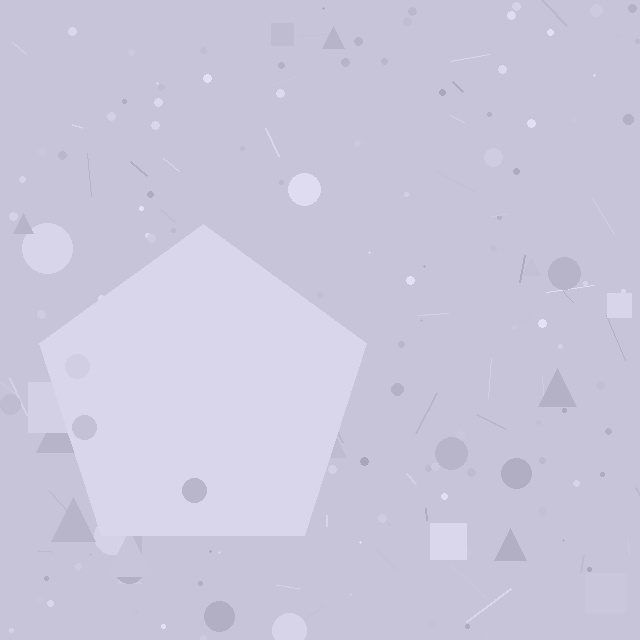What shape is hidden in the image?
A pentagon is hidden in the image.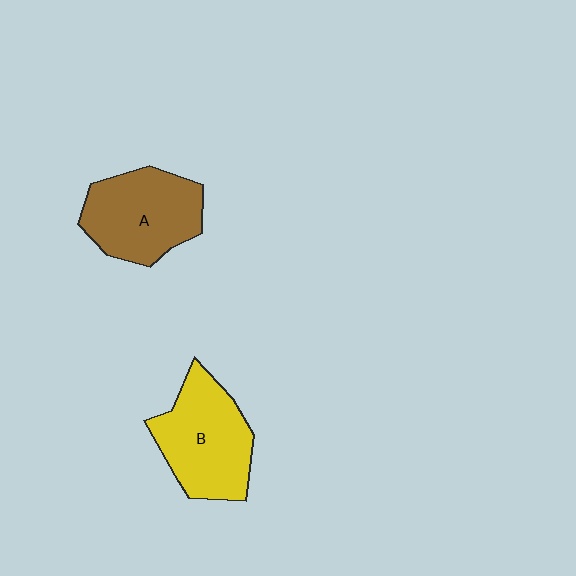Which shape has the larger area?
Shape B (yellow).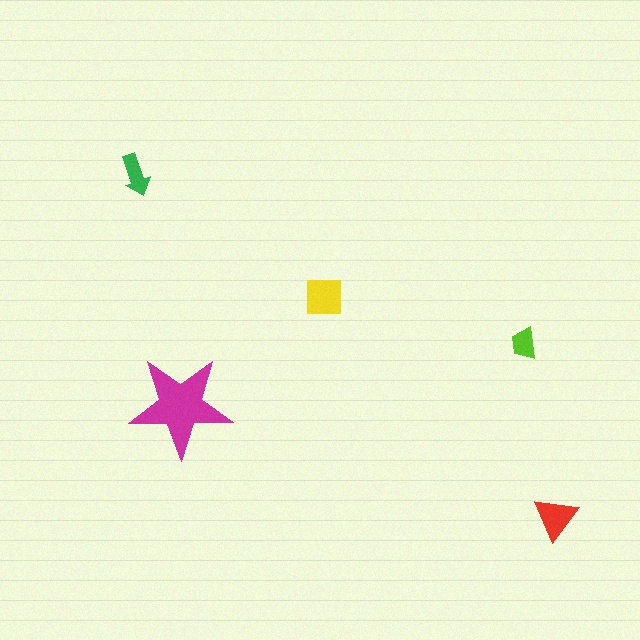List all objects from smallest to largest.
The lime trapezoid, the green arrow, the red triangle, the yellow square, the magenta star.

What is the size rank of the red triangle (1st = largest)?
3rd.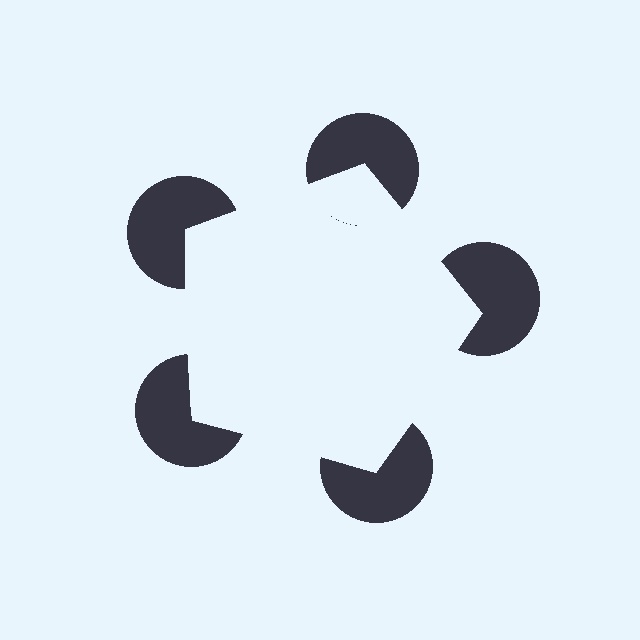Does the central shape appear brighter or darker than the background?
It typically appears slightly brighter than the background, even though no actual brightness change is drawn.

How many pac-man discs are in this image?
There are 5 — one at each vertex of the illusory pentagon.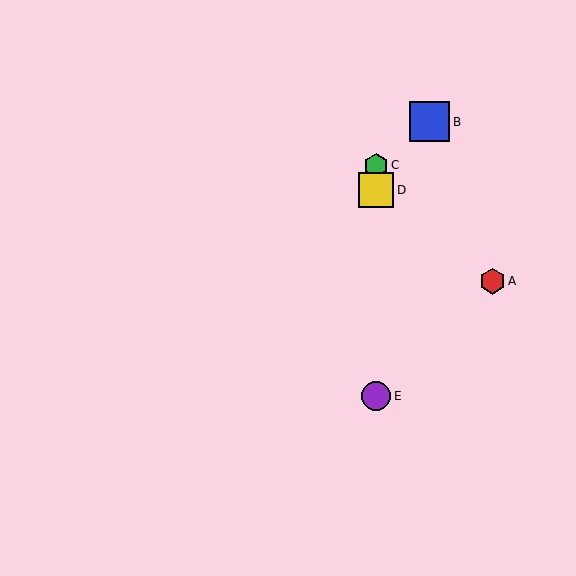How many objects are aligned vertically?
3 objects (C, D, E) are aligned vertically.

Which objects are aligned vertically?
Objects C, D, E are aligned vertically.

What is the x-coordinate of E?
Object E is at x≈376.